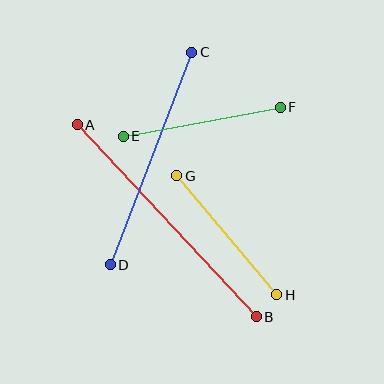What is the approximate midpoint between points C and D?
The midpoint is at approximately (151, 159) pixels.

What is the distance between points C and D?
The distance is approximately 228 pixels.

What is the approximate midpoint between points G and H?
The midpoint is at approximately (227, 235) pixels.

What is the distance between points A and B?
The distance is approximately 263 pixels.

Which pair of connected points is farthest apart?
Points A and B are farthest apart.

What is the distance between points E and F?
The distance is approximately 160 pixels.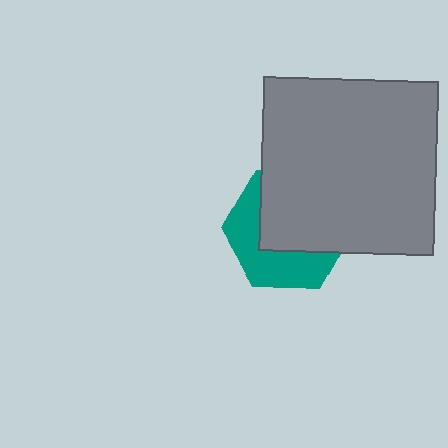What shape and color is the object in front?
The object in front is a gray square.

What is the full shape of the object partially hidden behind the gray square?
The partially hidden object is a teal hexagon.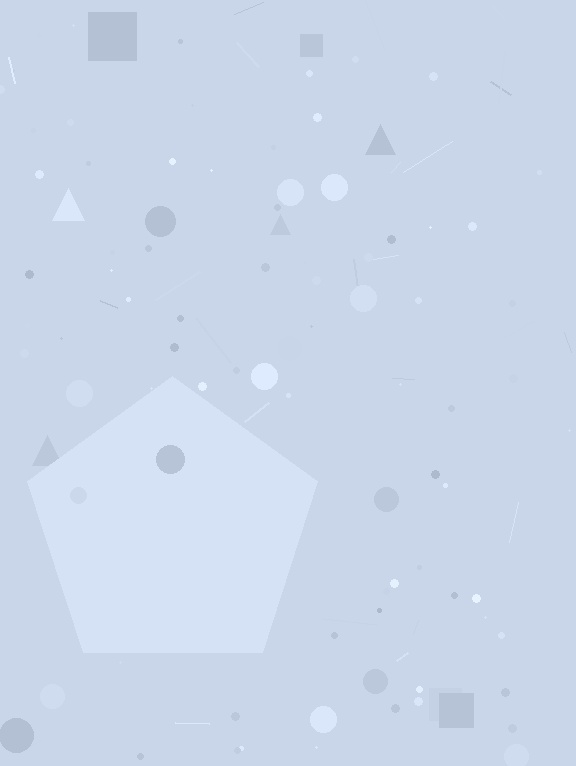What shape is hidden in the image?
A pentagon is hidden in the image.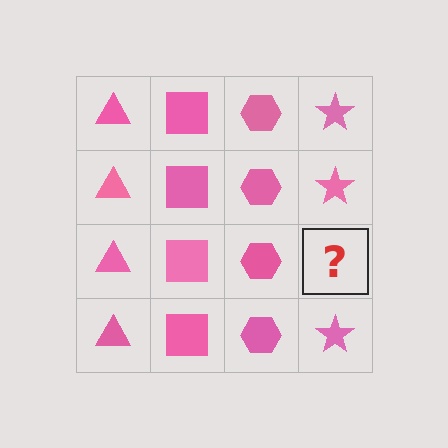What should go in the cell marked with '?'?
The missing cell should contain a pink star.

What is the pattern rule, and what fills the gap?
The rule is that each column has a consistent shape. The gap should be filled with a pink star.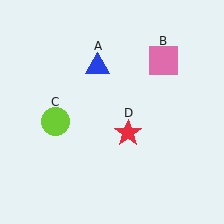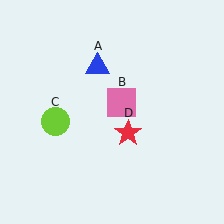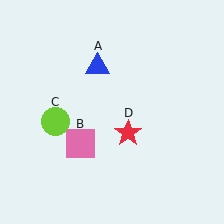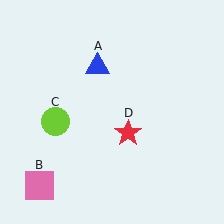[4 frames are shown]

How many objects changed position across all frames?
1 object changed position: pink square (object B).